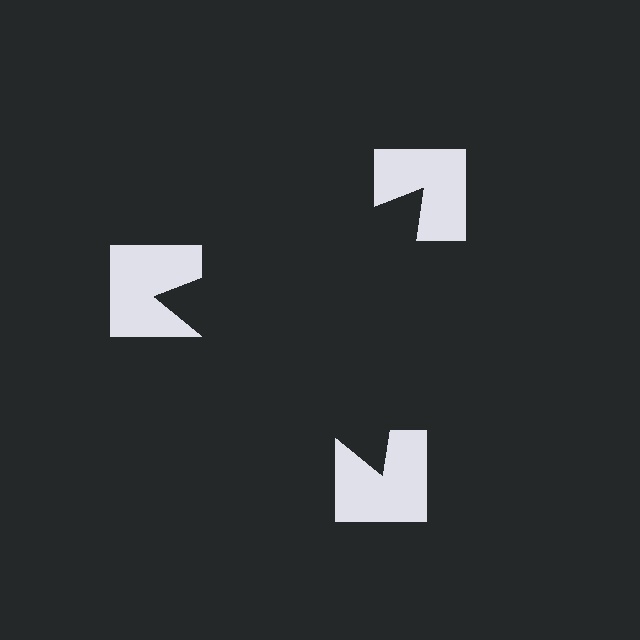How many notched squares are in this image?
There are 3 — one at each vertex of the illusory triangle.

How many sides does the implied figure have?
3 sides.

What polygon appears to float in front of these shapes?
An illusory triangle — its edges are inferred from the aligned wedge cuts in the notched squares, not physically drawn.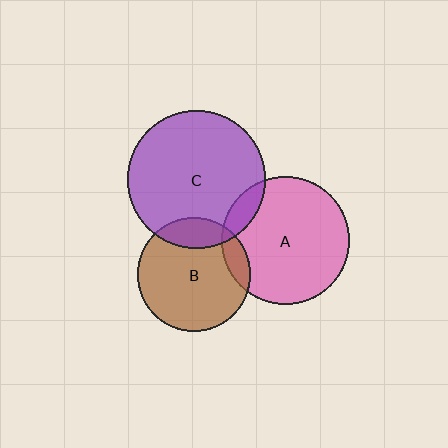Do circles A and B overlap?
Yes.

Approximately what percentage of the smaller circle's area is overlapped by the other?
Approximately 10%.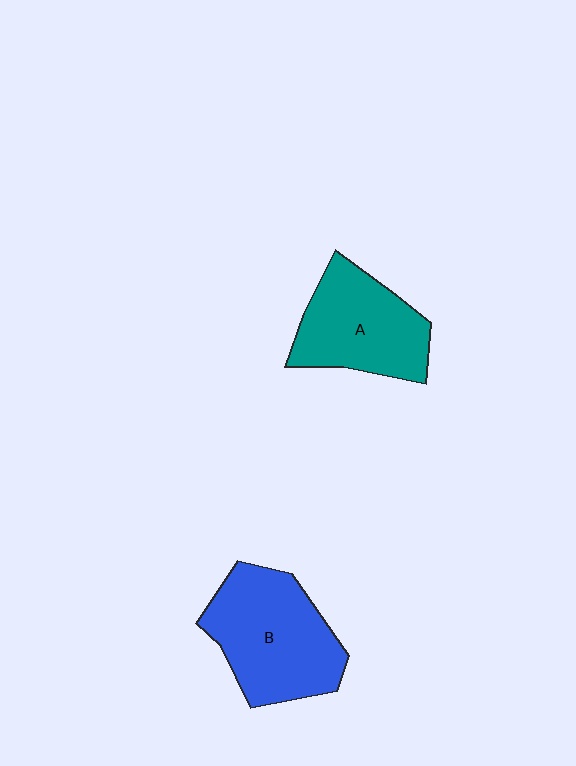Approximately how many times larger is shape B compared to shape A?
Approximately 1.2 times.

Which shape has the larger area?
Shape B (blue).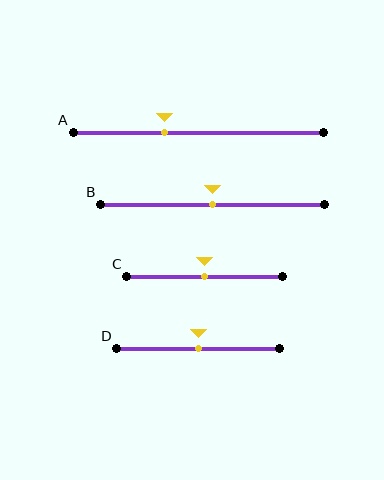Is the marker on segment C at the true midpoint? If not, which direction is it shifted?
Yes, the marker on segment C is at the true midpoint.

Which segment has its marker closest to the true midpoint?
Segment B has its marker closest to the true midpoint.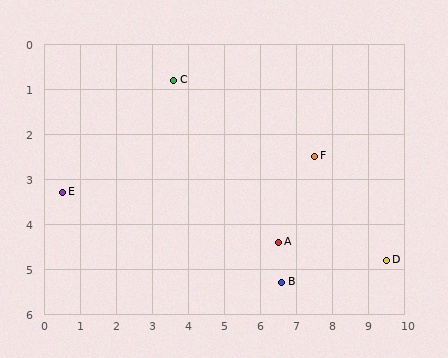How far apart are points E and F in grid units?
Points E and F are about 7.0 grid units apart.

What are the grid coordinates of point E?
Point E is at approximately (0.5, 3.3).